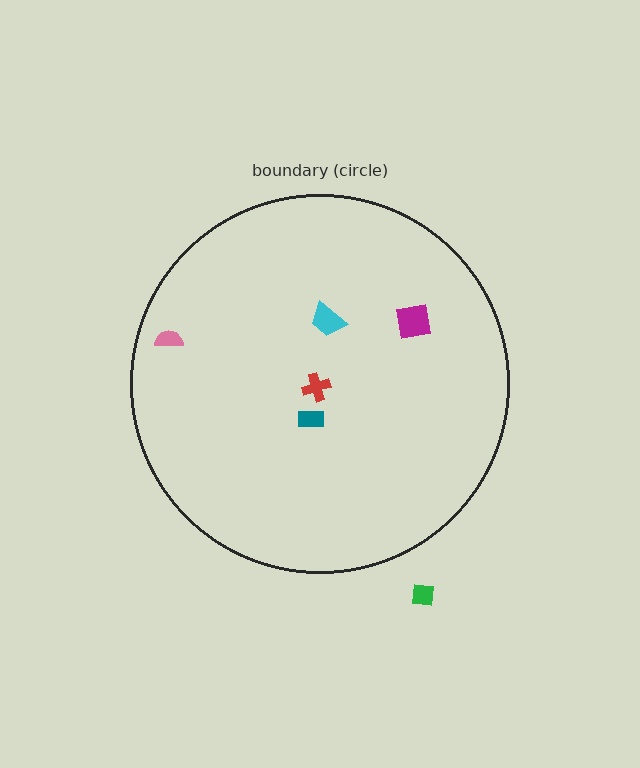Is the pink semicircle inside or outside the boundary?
Inside.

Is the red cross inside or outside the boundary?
Inside.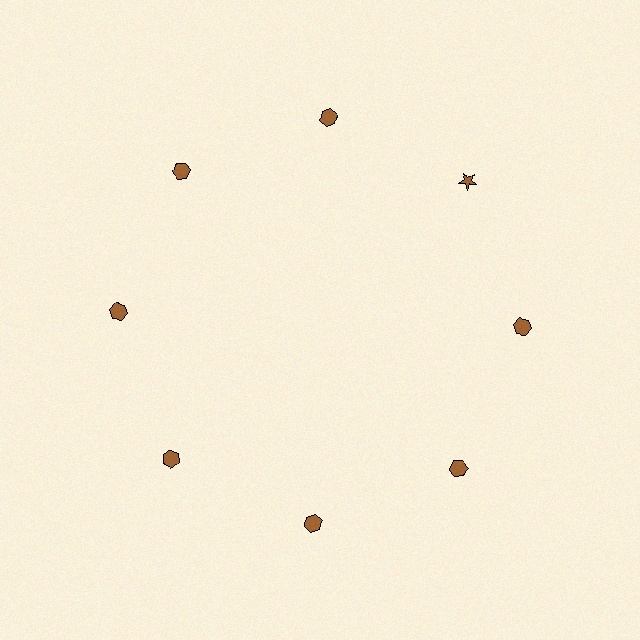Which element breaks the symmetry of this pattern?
The brown star at roughly the 2 o'clock position breaks the symmetry. All other shapes are brown hexagons.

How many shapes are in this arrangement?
There are 8 shapes arranged in a ring pattern.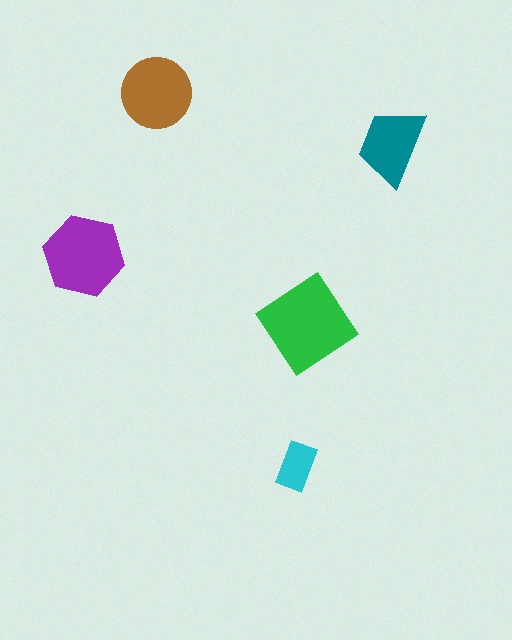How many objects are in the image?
There are 5 objects in the image.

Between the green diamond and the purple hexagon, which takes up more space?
The green diamond.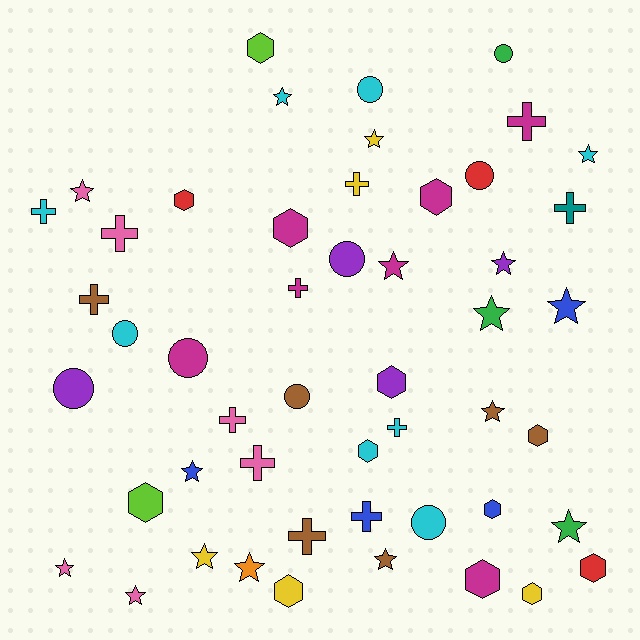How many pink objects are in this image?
There are 6 pink objects.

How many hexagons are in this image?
There are 13 hexagons.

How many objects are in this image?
There are 50 objects.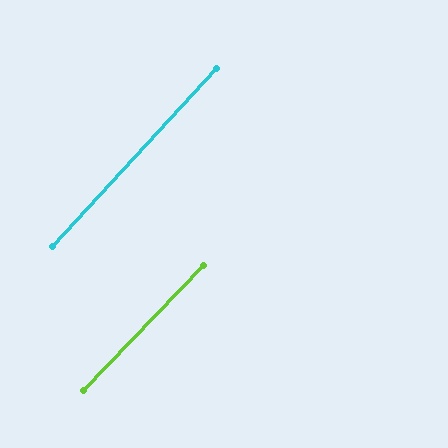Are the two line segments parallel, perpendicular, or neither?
Parallel — their directions differ by only 1.2°.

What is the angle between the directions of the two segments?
Approximately 1 degree.